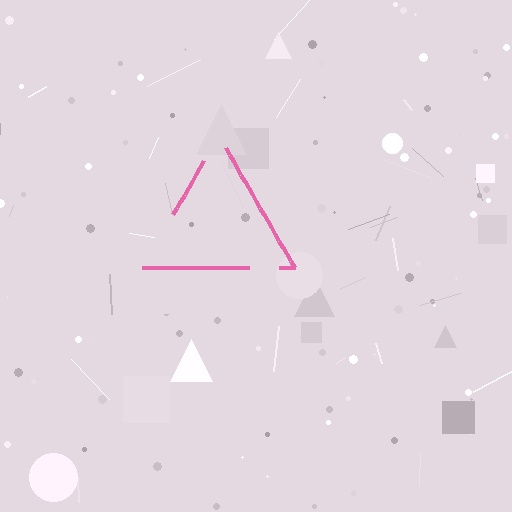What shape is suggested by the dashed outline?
The dashed outline suggests a triangle.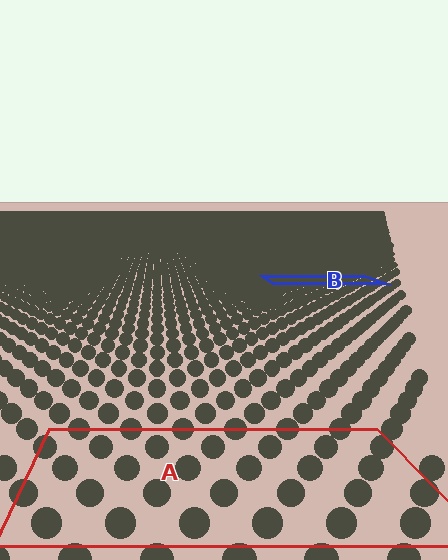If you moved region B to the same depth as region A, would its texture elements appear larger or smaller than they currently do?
They would appear larger. At a closer depth, the same texture elements are projected at a bigger on-screen size.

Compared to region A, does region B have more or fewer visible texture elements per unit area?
Region B has more texture elements per unit area — they are packed more densely because it is farther away.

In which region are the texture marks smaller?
The texture marks are smaller in region B, because it is farther away.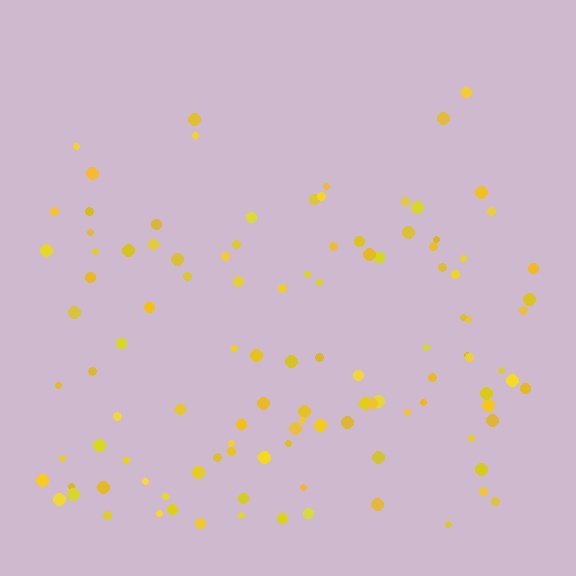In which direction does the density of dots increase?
From top to bottom, with the bottom side densest.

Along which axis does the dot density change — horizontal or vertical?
Vertical.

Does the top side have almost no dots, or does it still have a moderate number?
Still a moderate number, just noticeably fewer than the bottom.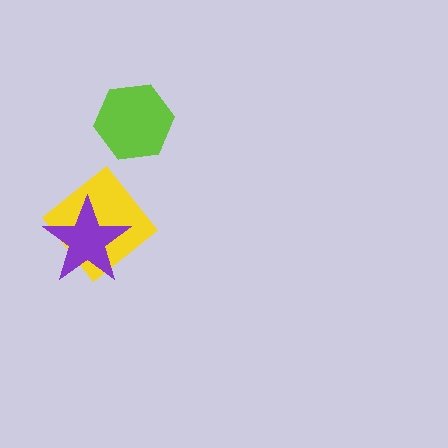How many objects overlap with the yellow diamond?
1 object overlaps with the yellow diamond.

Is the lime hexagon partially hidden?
No, no other shape covers it.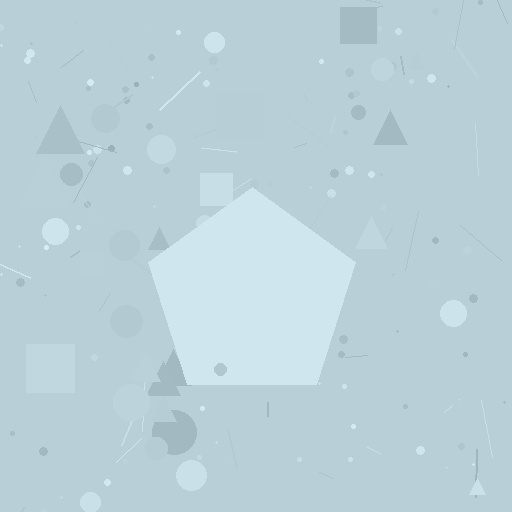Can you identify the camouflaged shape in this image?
The camouflaged shape is a pentagon.